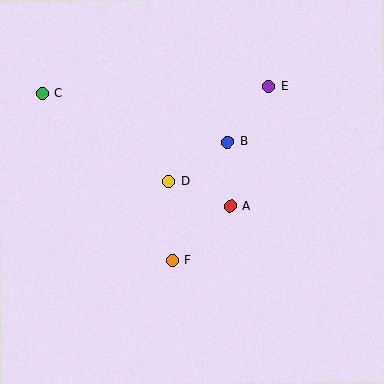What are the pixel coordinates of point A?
Point A is at (230, 206).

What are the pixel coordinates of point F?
Point F is at (172, 261).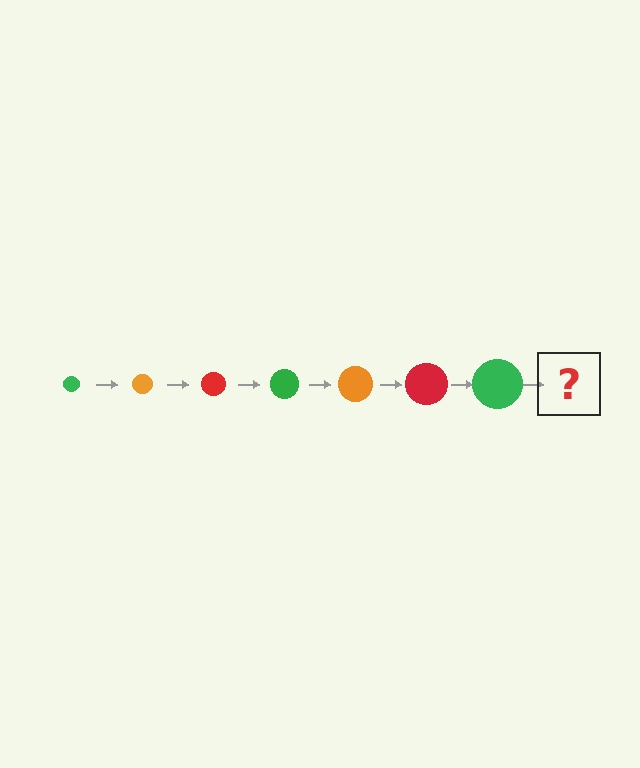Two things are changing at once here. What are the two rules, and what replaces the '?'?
The two rules are that the circle grows larger each step and the color cycles through green, orange, and red. The '?' should be an orange circle, larger than the previous one.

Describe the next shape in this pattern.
It should be an orange circle, larger than the previous one.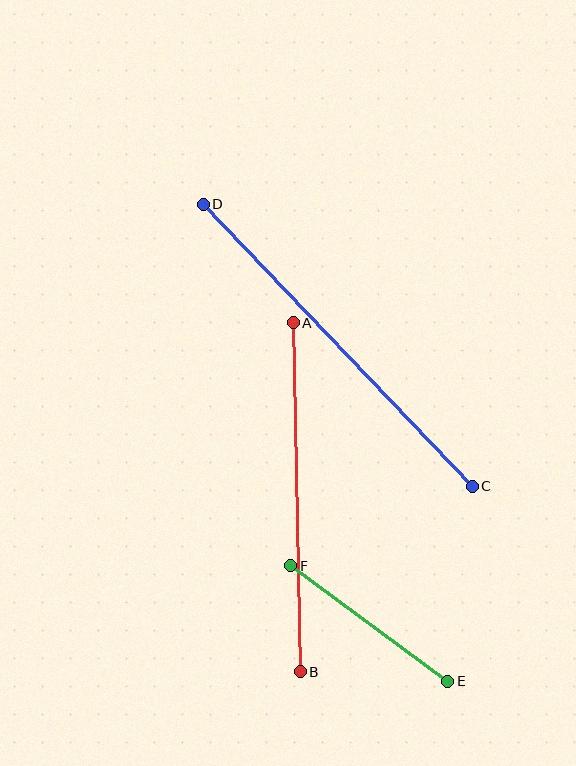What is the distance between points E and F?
The distance is approximately 195 pixels.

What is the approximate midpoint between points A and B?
The midpoint is at approximately (297, 497) pixels.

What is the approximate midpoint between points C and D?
The midpoint is at approximately (338, 345) pixels.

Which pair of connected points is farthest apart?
Points C and D are farthest apart.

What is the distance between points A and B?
The distance is approximately 349 pixels.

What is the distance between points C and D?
The distance is approximately 390 pixels.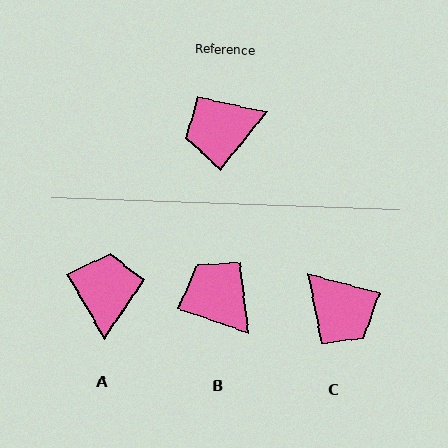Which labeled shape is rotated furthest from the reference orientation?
C, about 113 degrees away.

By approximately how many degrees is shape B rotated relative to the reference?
Approximately 71 degrees clockwise.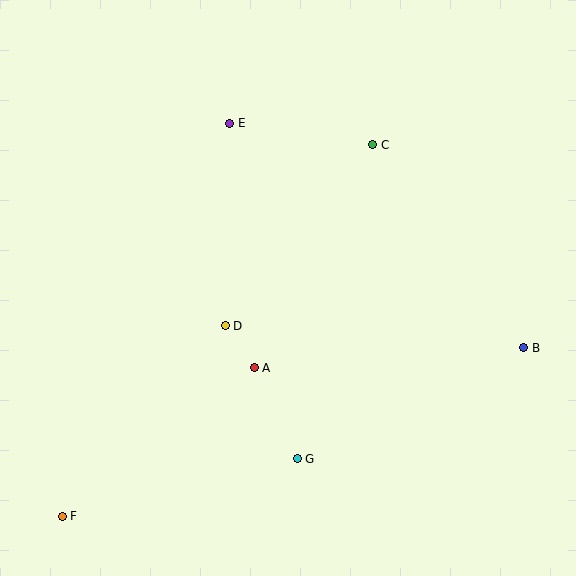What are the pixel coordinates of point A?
Point A is at (254, 368).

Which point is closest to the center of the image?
Point D at (225, 326) is closest to the center.